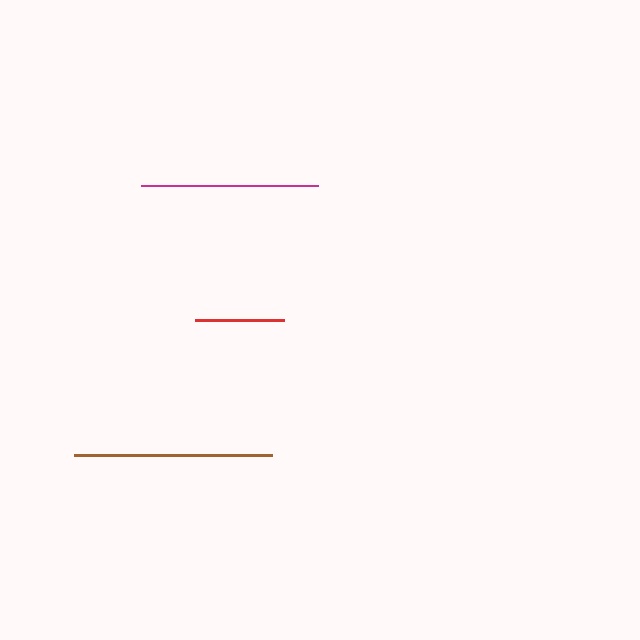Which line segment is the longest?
The brown line is the longest at approximately 199 pixels.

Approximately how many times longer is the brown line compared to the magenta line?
The brown line is approximately 1.1 times the length of the magenta line.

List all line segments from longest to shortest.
From longest to shortest: brown, magenta, red.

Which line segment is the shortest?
The red line is the shortest at approximately 88 pixels.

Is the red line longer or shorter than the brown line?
The brown line is longer than the red line.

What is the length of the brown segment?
The brown segment is approximately 199 pixels long.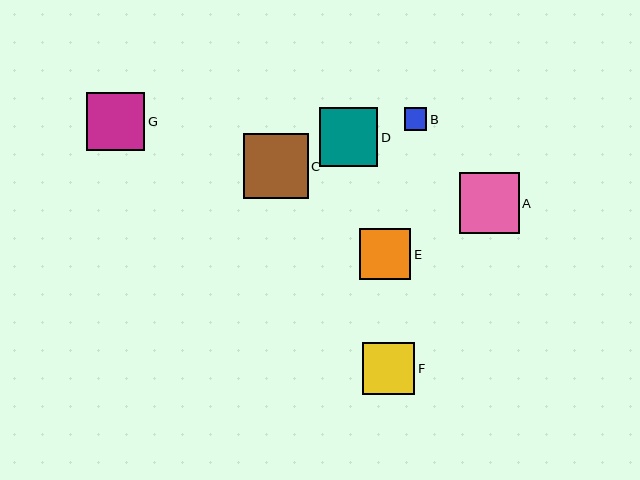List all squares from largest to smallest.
From largest to smallest: C, A, G, D, F, E, B.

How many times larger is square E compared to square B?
Square E is approximately 2.3 times the size of square B.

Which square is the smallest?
Square B is the smallest with a size of approximately 22 pixels.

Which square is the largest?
Square C is the largest with a size of approximately 65 pixels.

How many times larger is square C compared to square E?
Square C is approximately 1.3 times the size of square E.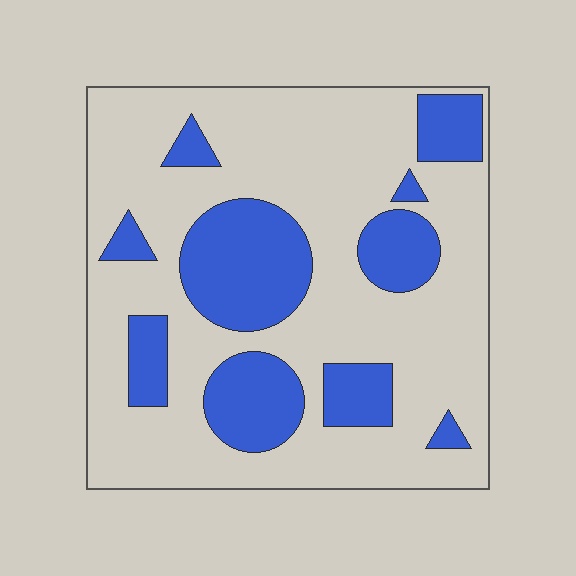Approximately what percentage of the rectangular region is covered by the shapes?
Approximately 30%.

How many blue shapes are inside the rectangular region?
10.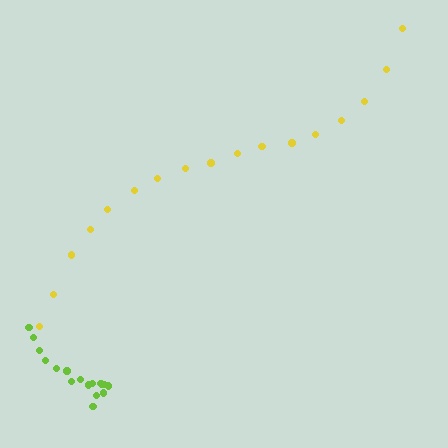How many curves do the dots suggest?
There are 2 distinct paths.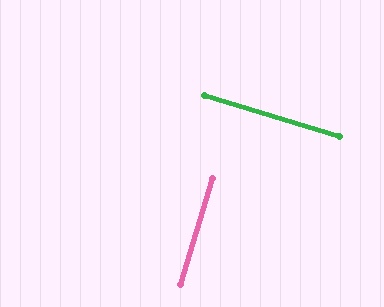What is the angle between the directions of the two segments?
Approximately 90 degrees.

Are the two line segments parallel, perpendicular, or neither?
Perpendicular — they meet at approximately 90°.